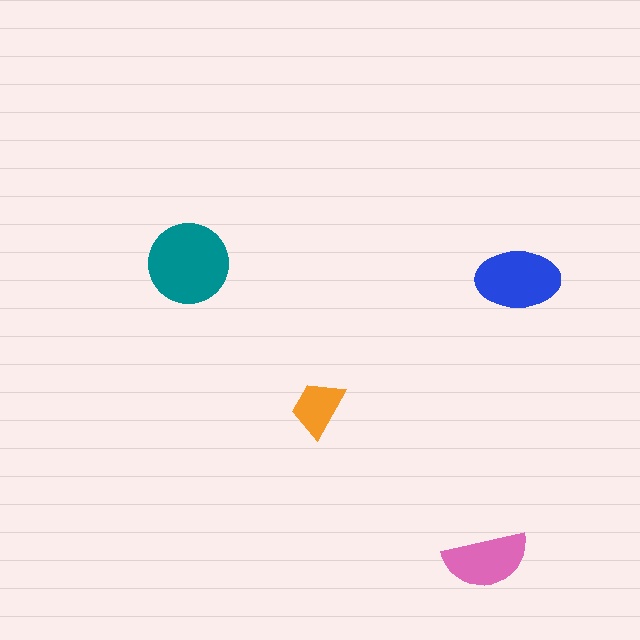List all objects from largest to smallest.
The teal circle, the blue ellipse, the pink semicircle, the orange trapezoid.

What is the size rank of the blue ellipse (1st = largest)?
2nd.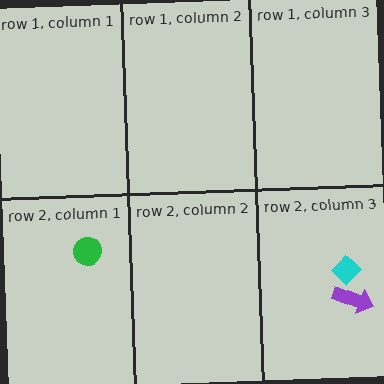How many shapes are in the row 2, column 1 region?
1.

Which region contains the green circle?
The row 2, column 1 region.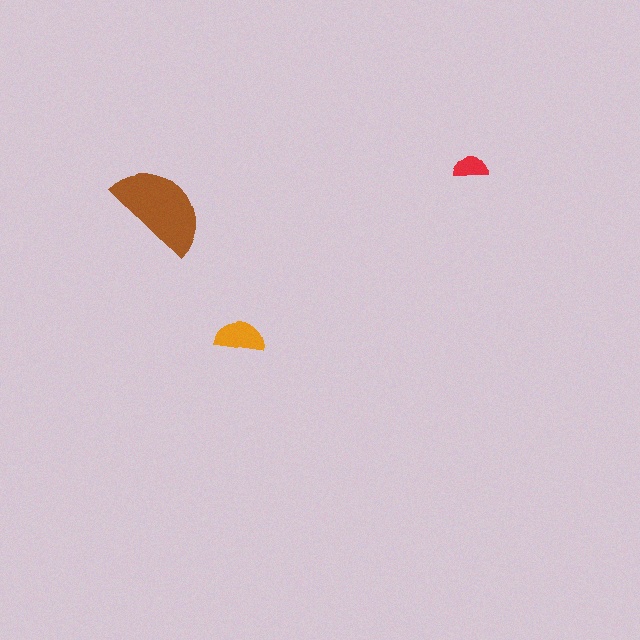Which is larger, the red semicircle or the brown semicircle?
The brown one.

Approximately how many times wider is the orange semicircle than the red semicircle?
About 1.5 times wider.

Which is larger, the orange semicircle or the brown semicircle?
The brown one.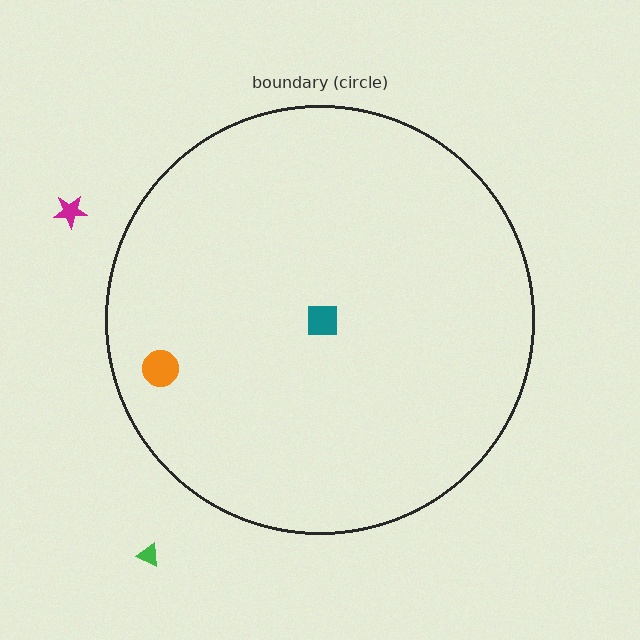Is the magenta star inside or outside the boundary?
Outside.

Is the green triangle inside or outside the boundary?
Outside.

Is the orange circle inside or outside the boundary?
Inside.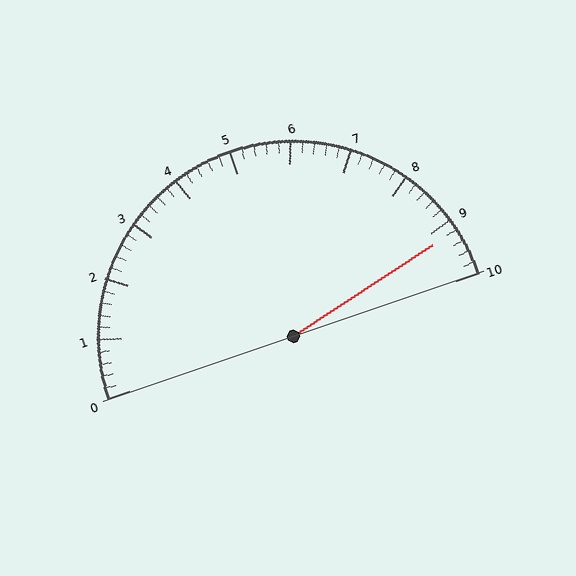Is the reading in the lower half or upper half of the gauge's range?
The reading is in the upper half of the range (0 to 10).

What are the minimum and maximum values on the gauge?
The gauge ranges from 0 to 10.